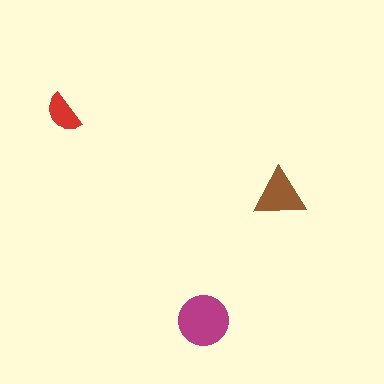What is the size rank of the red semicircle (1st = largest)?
3rd.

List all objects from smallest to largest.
The red semicircle, the brown triangle, the magenta circle.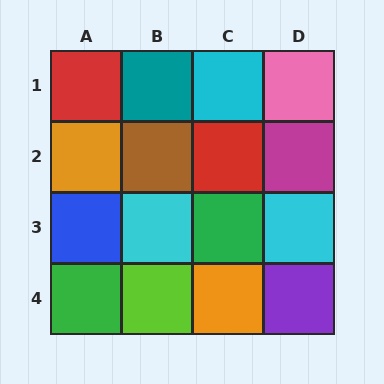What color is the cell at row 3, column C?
Green.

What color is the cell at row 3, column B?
Cyan.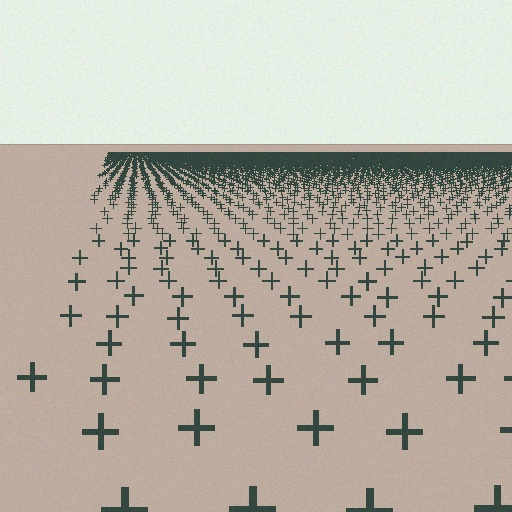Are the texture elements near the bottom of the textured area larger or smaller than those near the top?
Larger. Near the bottom, elements are closer to the viewer and appear at a bigger on-screen size.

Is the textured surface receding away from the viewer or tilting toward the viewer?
The surface is receding away from the viewer. Texture elements get smaller and denser toward the top.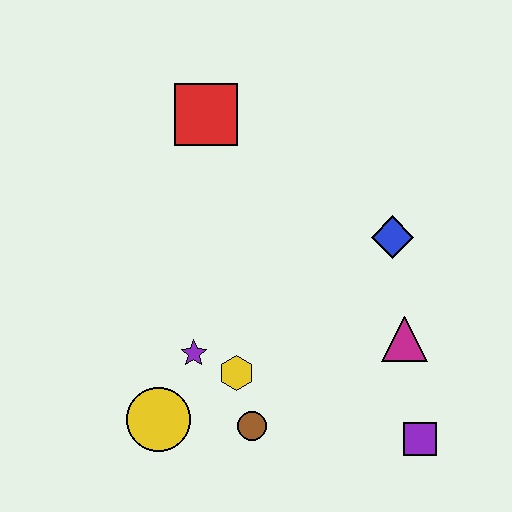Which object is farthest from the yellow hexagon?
The red square is farthest from the yellow hexagon.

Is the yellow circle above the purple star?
No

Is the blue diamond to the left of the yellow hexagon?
No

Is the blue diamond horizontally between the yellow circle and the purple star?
No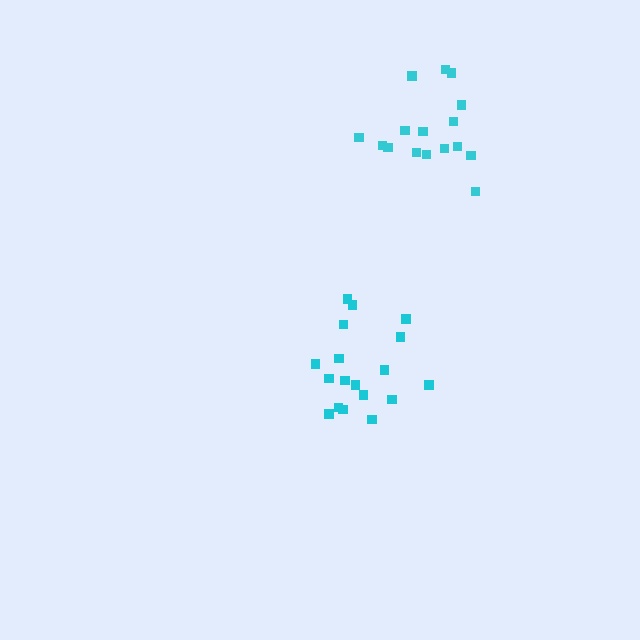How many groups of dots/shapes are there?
There are 2 groups.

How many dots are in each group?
Group 1: 16 dots, Group 2: 18 dots (34 total).